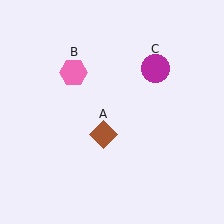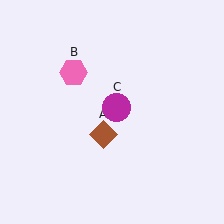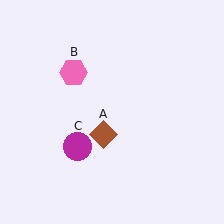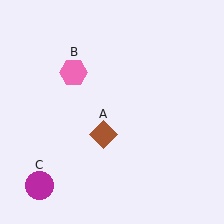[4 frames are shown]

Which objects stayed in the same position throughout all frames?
Brown diamond (object A) and pink hexagon (object B) remained stationary.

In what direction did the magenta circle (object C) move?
The magenta circle (object C) moved down and to the left.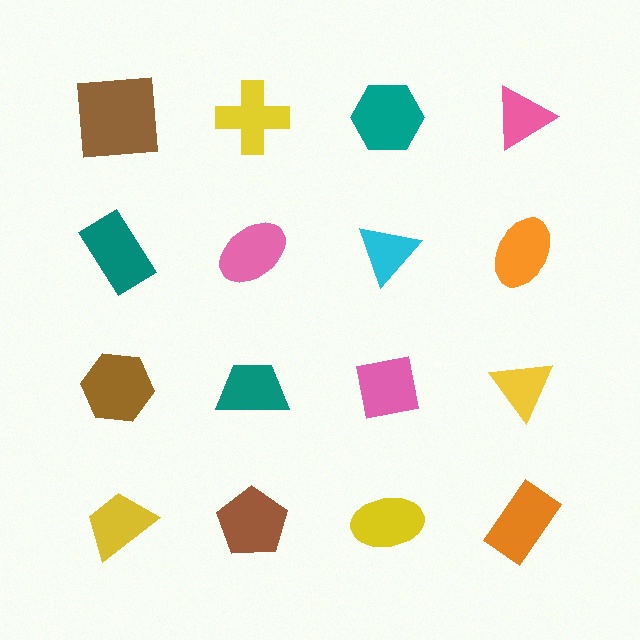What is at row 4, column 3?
A yellow ellipse.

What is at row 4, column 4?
An orange rectangle.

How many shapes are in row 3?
4 shapes.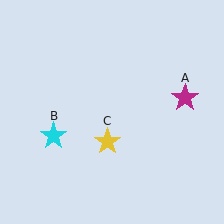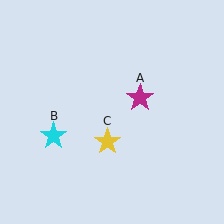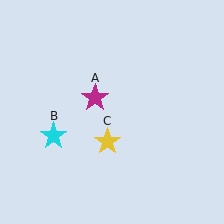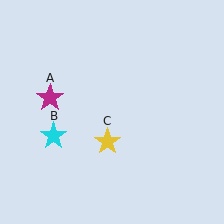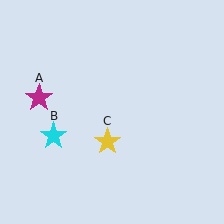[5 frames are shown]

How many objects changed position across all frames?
1 object changed position: magenta star (object A).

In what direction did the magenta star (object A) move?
The magenta star (object A) moved left.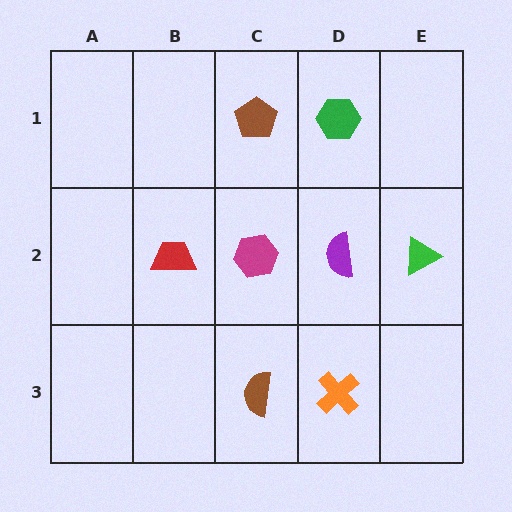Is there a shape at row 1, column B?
No, that cell is empty.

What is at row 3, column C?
A brown semicircle.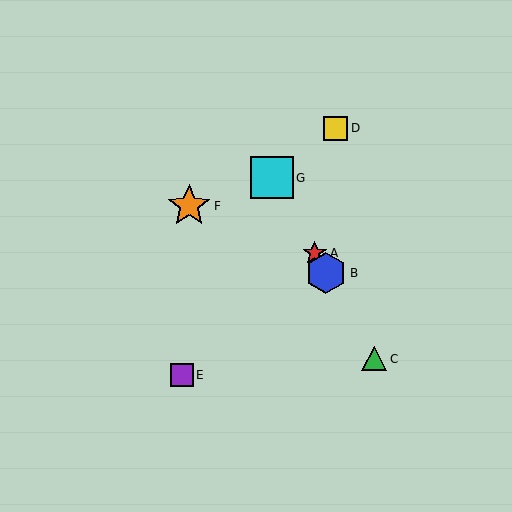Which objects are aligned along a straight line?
Objects A, B, C, G are aligned along a straight line.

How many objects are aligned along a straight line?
4 objects (A, B, C, G) are aligned along a straight line.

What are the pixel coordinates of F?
Object F is at (189, 206).